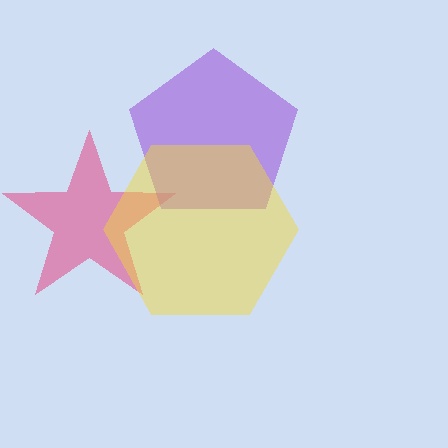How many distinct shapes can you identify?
There are 3 distinct shapes: a pink star, a purple pentagon, a yellow hexagon.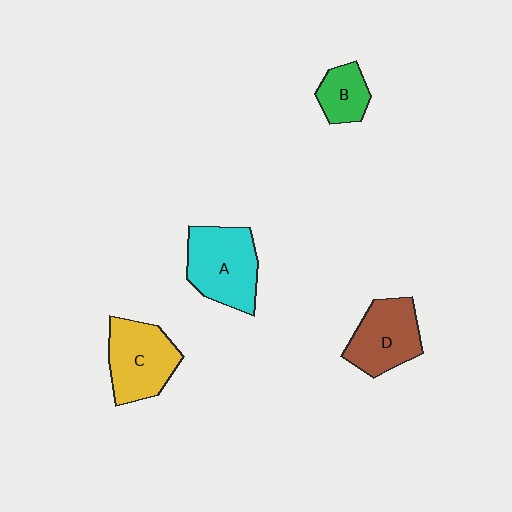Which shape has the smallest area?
Shape B (green).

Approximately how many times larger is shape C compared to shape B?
Approximately 1.9 times.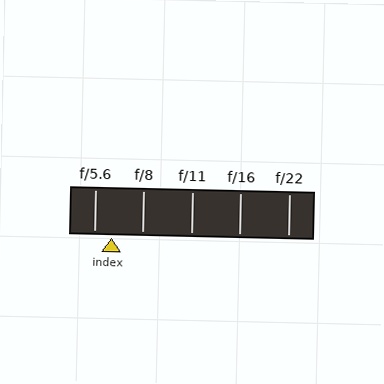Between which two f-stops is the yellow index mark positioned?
The index mark is between f/5.6 and f/8.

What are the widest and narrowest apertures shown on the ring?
The widest aperture shown is f/5.6 and the narrowest is f/22.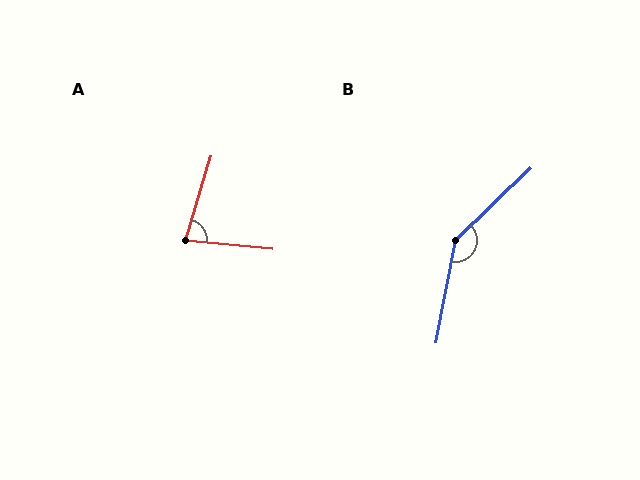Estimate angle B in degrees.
Approximately 144 degrees.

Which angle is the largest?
B, at approximately 144 degrees.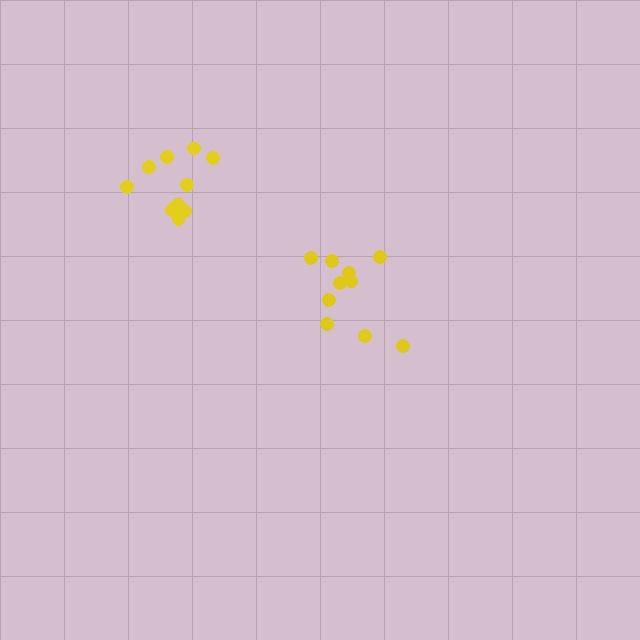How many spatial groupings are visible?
There are 2 spatial groupings.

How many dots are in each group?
Group 1: 10 dots, Group 2: 10 dots (20 total).